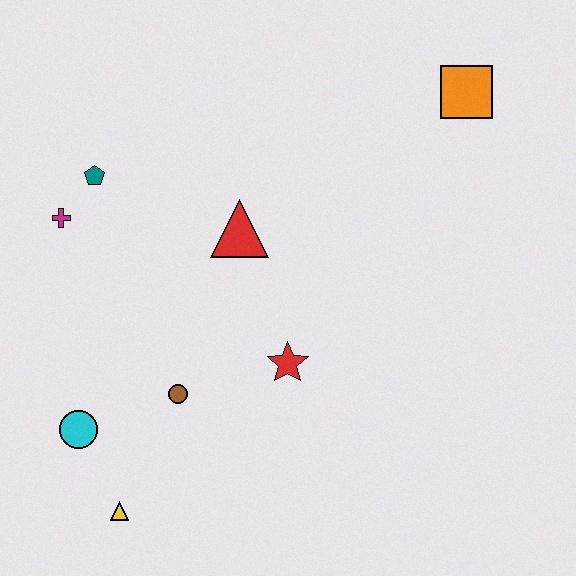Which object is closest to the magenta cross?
The teal pentagon is closest to the magenta cross.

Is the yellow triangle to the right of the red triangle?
No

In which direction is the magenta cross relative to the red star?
The magenta cross is to the left of the red star.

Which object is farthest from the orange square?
The yellow triangle is farthest from the orange square.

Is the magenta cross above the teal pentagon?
No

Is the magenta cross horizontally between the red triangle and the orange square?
No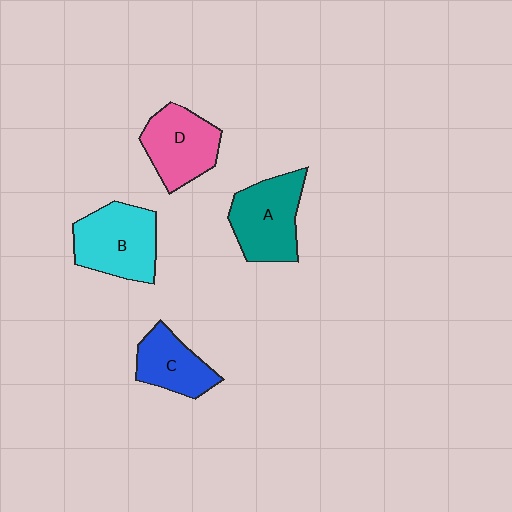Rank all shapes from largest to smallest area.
From largest to smallest: B (cyan), A (teal), D (pink), C (blue).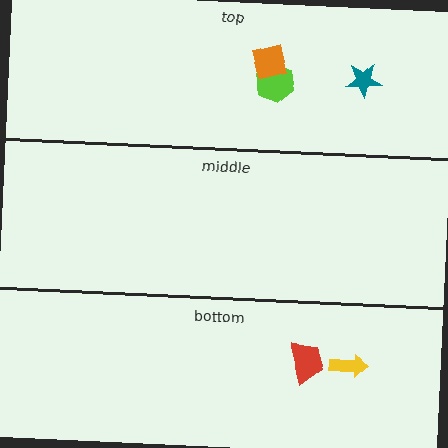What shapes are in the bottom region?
The red trapezoid, the yellow arrow.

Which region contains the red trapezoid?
The bottom region.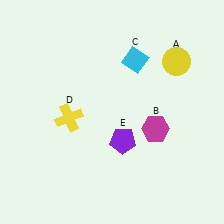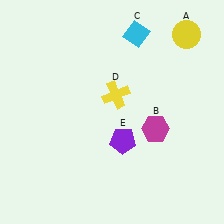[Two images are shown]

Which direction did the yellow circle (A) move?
The yellow circle (A) moved up.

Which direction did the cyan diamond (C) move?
The cyan diamond (C) moved up.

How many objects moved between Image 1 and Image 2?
3 objects moved between the two images.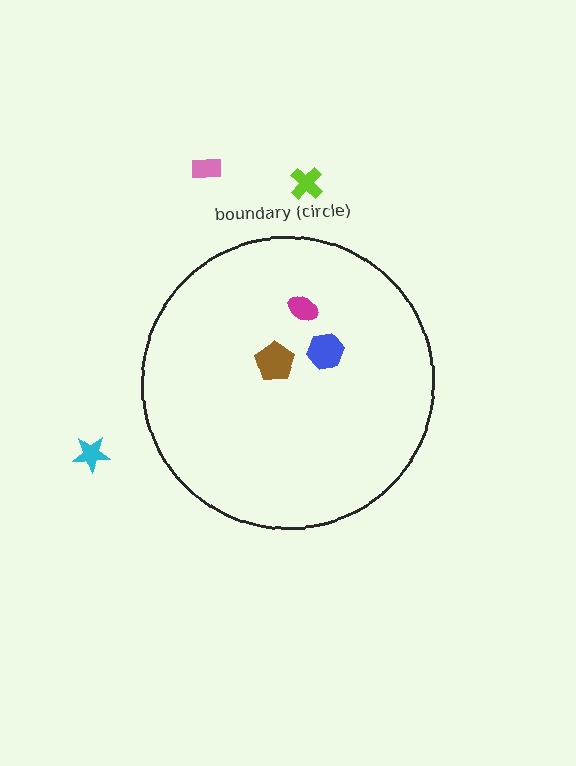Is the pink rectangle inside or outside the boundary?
Outside.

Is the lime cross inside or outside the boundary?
Outside.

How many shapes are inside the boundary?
3 inside, 3 outside.